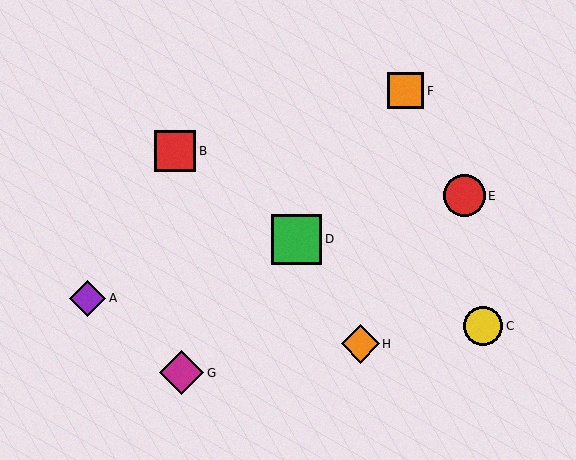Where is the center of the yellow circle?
The center of the yellow circle is at (483, 326).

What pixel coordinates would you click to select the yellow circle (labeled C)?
Click at (483, 326) to select the yellow circle C.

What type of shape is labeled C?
Shape C is a yellow circle.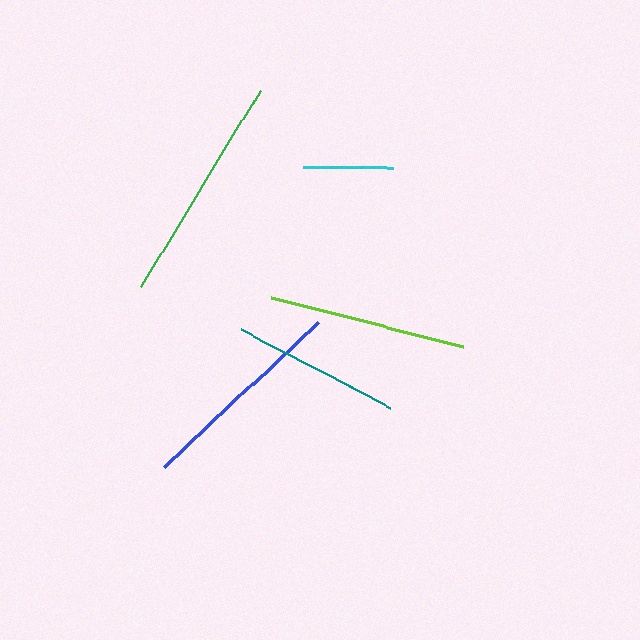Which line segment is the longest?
The green line is the longest at approximately 230 pixels.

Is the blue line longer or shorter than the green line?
The green line is longer than the blue line.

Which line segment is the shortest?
The cyan line is the shortest at approximately 90 pixels.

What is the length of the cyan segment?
The cyan segment is approximately 90 pixels long.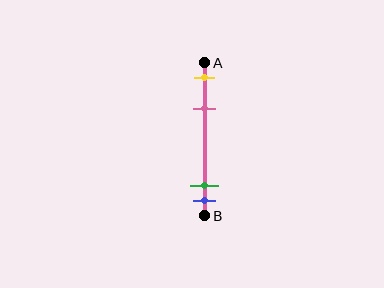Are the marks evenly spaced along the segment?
No, the marks are not evenly spaced.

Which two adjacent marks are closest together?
The green and blue marks are the closest adjacent pair.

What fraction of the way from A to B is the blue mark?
The blue mark is approximately 90% (0.9) of the way from A to B.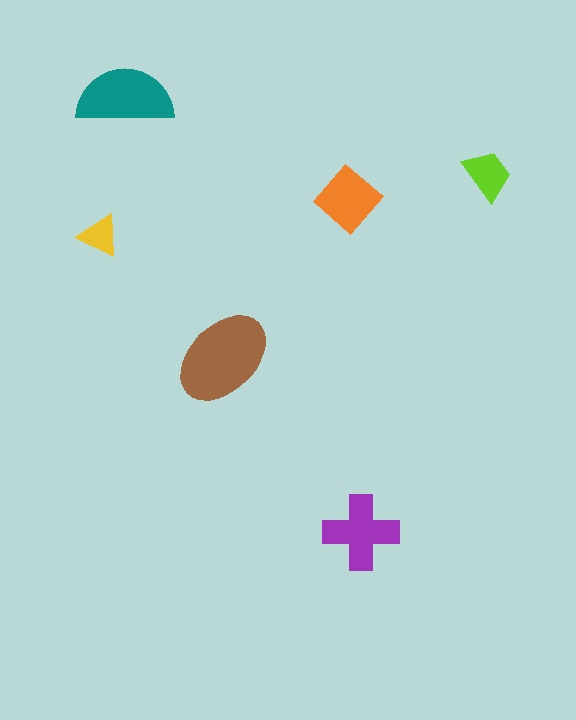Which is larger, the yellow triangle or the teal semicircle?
The teal semicircle.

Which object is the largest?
The brown ellipse.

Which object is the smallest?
The yellow triangle.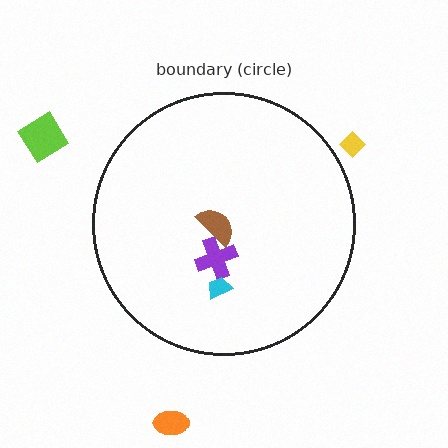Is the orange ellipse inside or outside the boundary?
Outside.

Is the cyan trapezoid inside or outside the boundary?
Inside.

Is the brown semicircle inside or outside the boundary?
Inside.